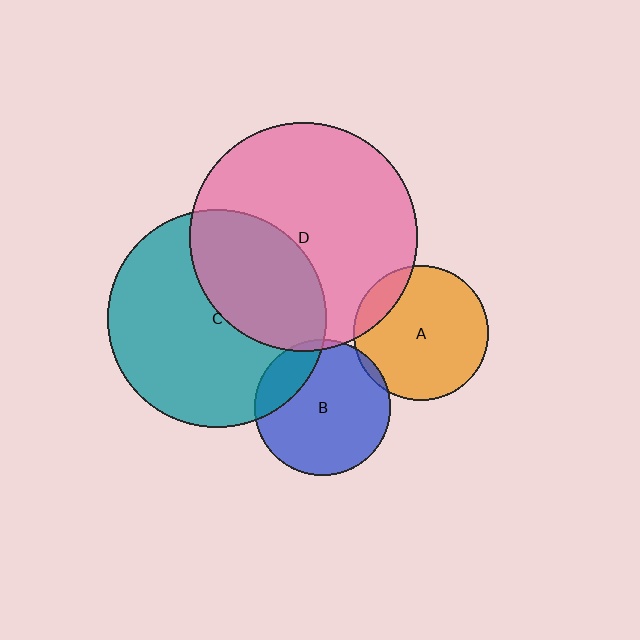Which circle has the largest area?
Circle D (pink).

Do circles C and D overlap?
Yes.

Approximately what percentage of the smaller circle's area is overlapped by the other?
Approximately 35%.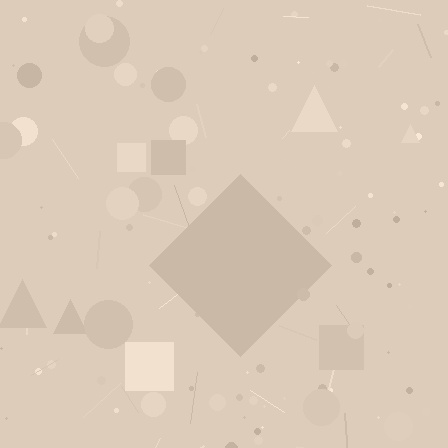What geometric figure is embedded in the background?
A diamond is embedded in the background.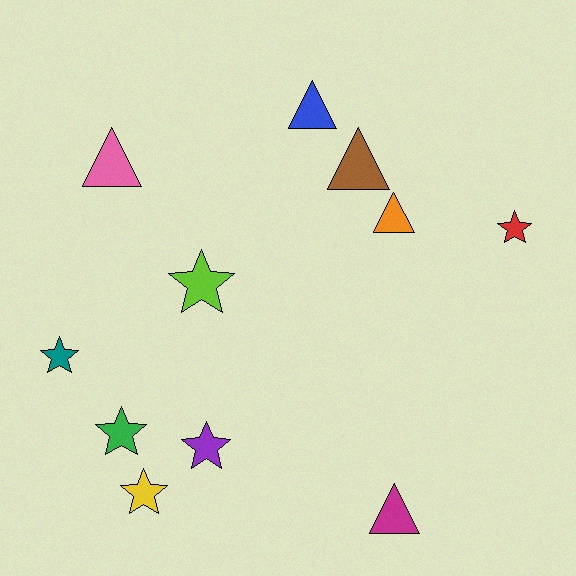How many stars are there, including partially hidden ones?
There are 6 stars.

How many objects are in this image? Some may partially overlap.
There are 11 objects.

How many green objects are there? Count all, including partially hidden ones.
There is 1 green object.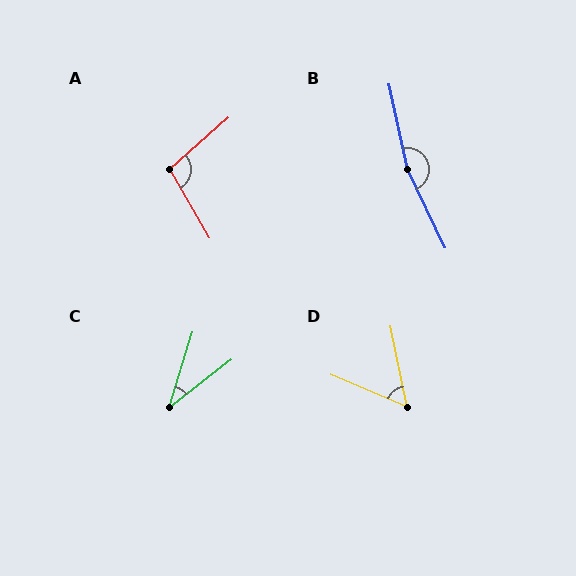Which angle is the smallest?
C, at approximately 35 degrees.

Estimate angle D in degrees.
Approximately 56 degrees.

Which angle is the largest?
B, at approximately 166 degrees.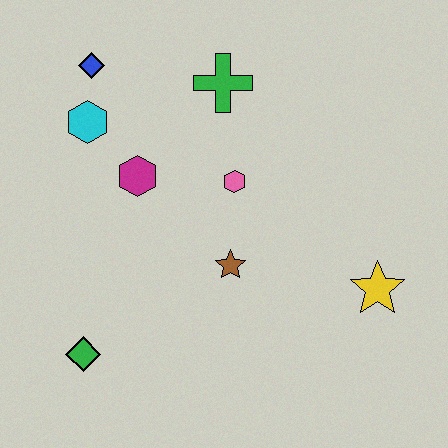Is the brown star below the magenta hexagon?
Yes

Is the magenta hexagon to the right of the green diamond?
Yes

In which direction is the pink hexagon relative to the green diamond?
The pink hexagon is above the green diamond.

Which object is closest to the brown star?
The pink hexagon is closest to the brown star.